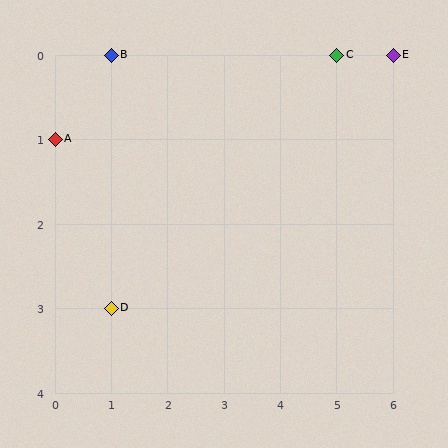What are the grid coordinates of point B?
Point B is at grid coordinates (1, 0).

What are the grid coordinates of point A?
Point A is at grid coordinates (0, 1).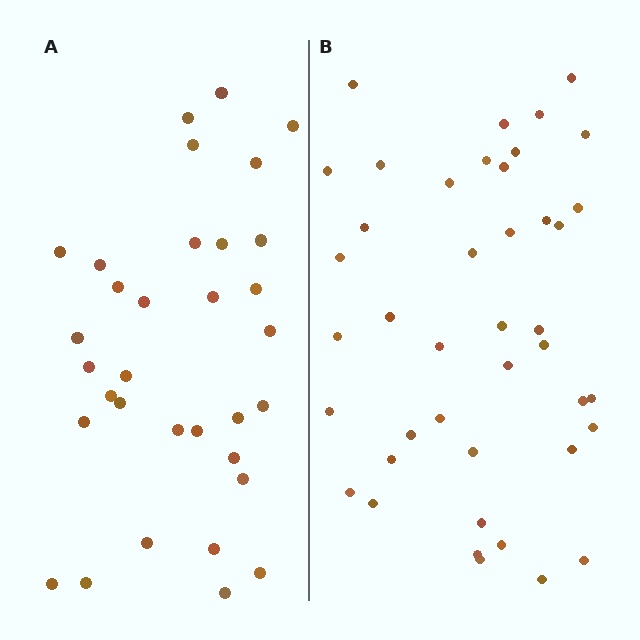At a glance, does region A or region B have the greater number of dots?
Region B (the right region) has more dots.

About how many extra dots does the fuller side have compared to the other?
Region B has roughly 8 or so more dots than region A.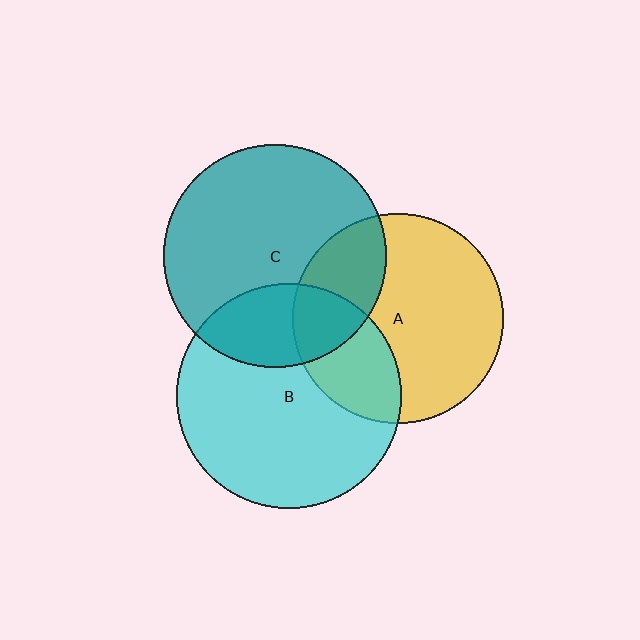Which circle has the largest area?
Circle B (cyan).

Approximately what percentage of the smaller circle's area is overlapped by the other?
Approximately 25%.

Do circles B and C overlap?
Yes.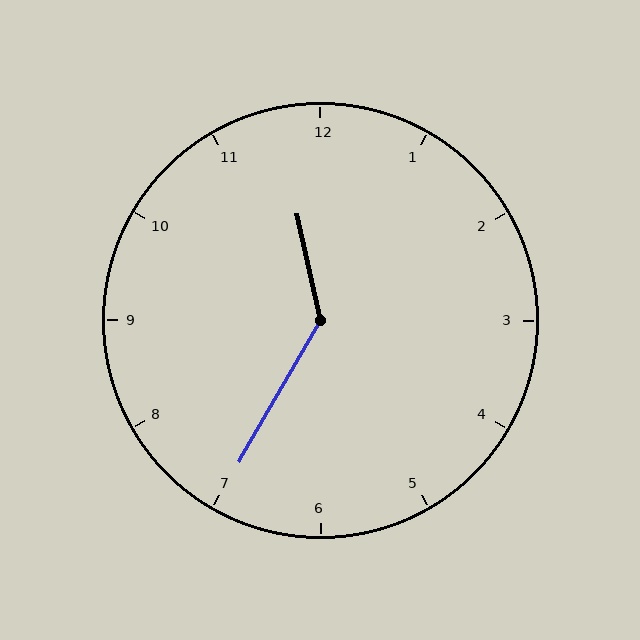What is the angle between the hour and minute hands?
Approximately 138 degrees.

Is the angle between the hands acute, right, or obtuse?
It is obtuse.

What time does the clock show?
11:35.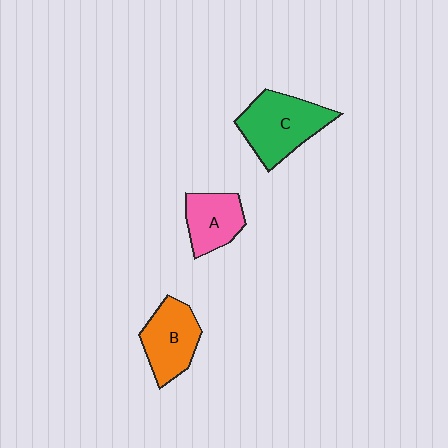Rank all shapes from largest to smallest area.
From largest to smallest: C (green), B (orange), A (pink).